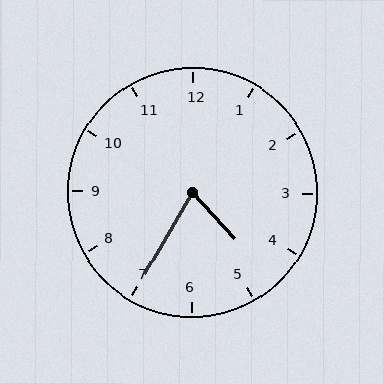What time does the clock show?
4:35.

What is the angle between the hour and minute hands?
Approximately 72 degrees.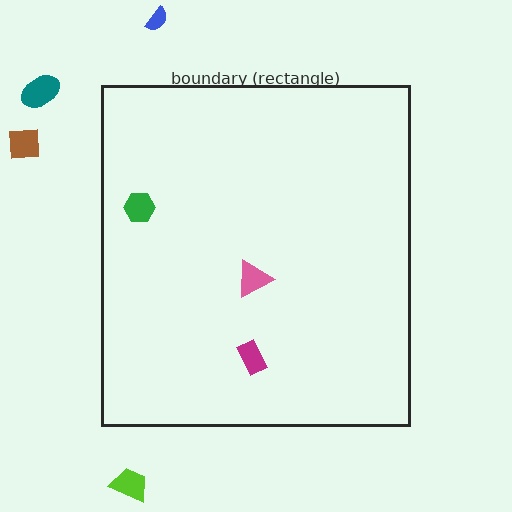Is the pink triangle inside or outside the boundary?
Inside.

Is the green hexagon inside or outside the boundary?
Inside.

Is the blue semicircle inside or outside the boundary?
Outside.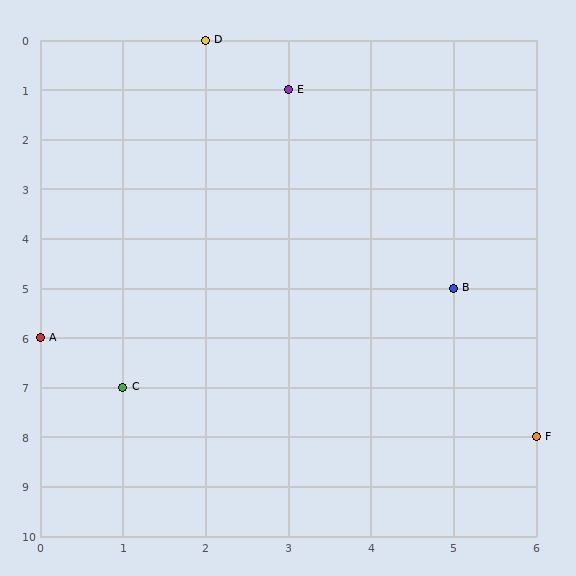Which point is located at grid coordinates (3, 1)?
Point E is at (3, 1).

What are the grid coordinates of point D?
Point D is at grid coordinates (2, 0).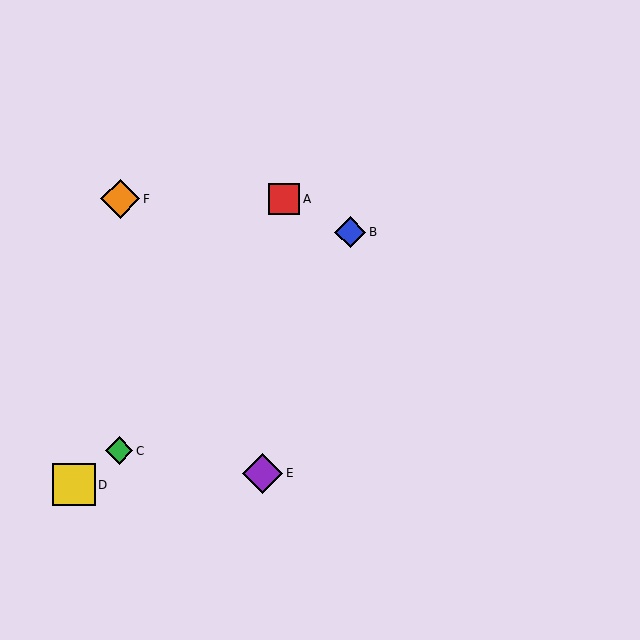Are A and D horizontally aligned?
No, A is at y≈199 and D is at y≈485.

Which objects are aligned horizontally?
Objects A, F are aligned horizontally.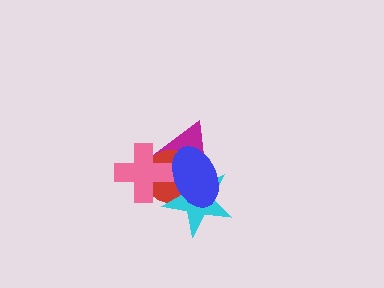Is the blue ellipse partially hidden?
No, no other shape covers it.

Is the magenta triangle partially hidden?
Yes, it is partially covered by another shape.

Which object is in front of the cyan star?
The blue ellipse is in front of the cyan star.